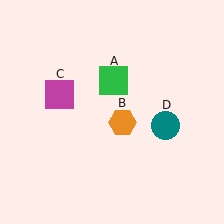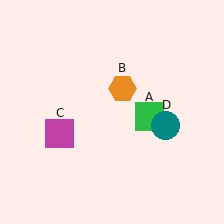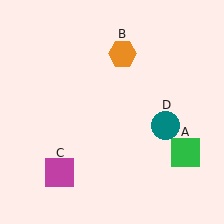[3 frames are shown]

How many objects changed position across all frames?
3 objects changed position: green square (object A), orange hexagon (object B), magenta square (object C).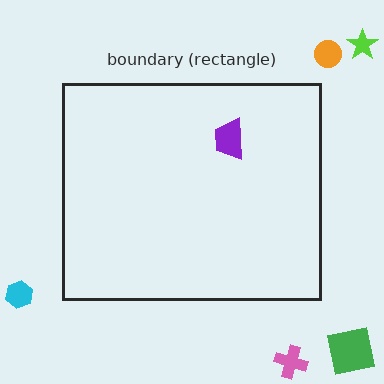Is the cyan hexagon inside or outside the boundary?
Outside.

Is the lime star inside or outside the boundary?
Outside.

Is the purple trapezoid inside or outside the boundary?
Inside.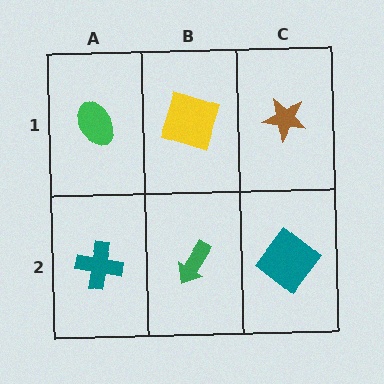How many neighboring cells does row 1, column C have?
2.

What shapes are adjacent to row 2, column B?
A yellow square (row 1, column B), a teal cross (row 2, column A), a teal diamond (row 2, column C).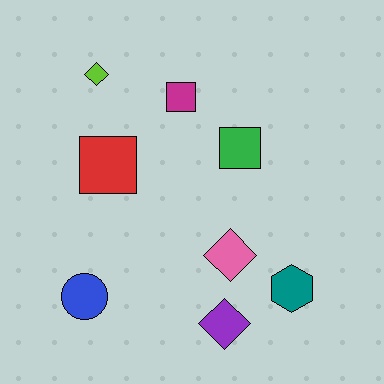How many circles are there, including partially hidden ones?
There is 1 circle.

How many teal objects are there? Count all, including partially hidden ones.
There is 1 teal object.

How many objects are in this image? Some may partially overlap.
There are 8 objects.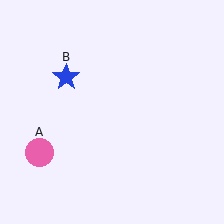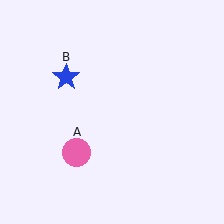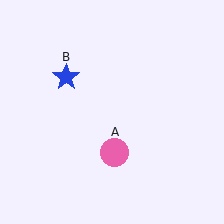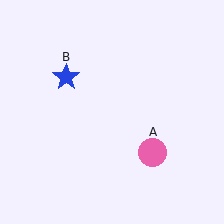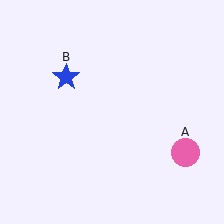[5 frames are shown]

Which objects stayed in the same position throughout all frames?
Blue star (object B) remained stationary.